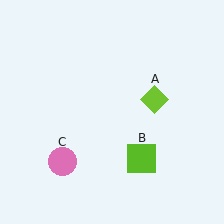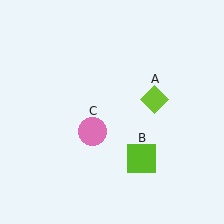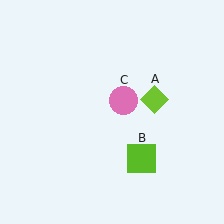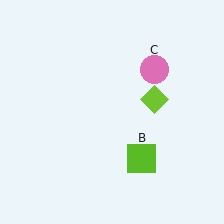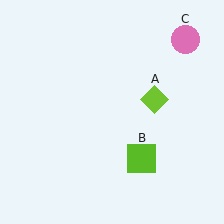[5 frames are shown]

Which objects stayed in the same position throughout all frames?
Lime diamond (object A) and lime square (object B) remained stationary.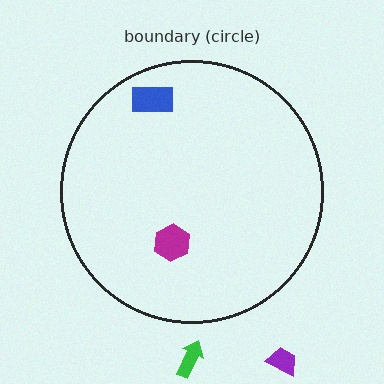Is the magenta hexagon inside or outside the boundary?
Inside.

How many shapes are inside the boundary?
2 inside, 2 outside.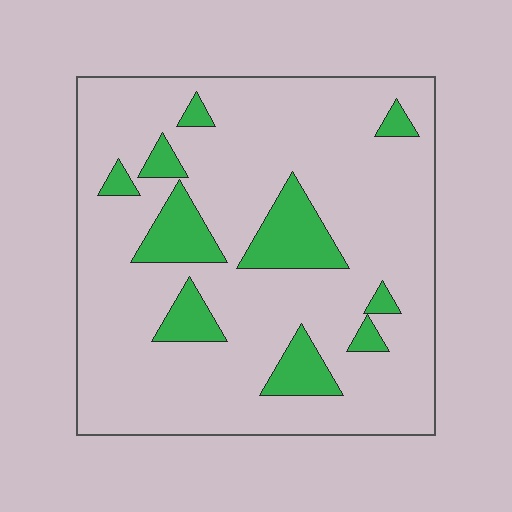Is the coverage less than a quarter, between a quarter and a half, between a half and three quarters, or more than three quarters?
Less than a quarter.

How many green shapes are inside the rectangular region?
10.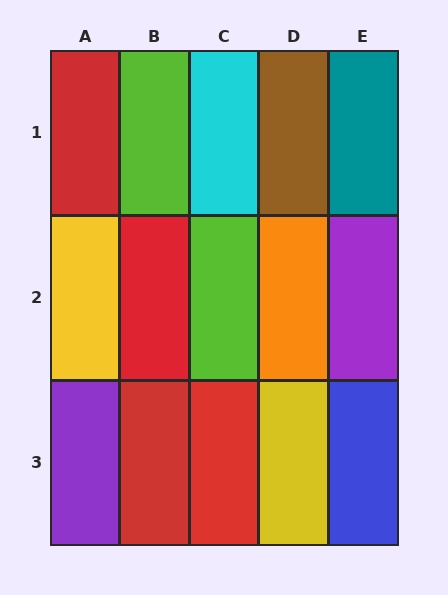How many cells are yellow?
2 cells are yellow.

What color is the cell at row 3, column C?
Red.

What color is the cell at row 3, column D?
Yellow.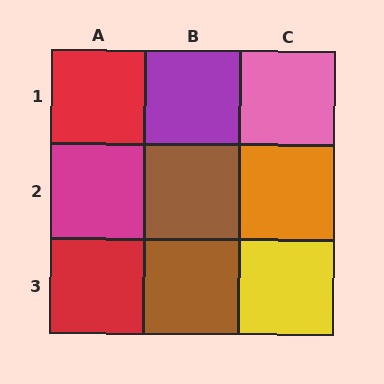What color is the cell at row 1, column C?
Pink.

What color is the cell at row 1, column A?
Red.